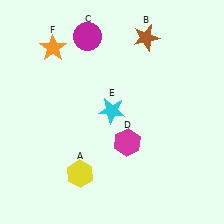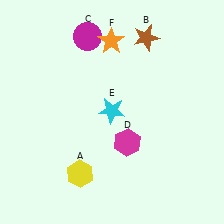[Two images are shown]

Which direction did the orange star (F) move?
The orange star (F) moved right.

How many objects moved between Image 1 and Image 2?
1 object moved between the two images.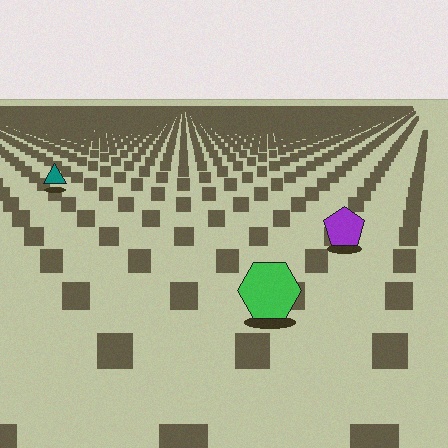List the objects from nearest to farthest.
From nearest to farthest: the green hexagon, the purple pentagon, the teal triangle.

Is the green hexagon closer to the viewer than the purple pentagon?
Yes. The green hexagon is closer — you can tell from the texture gradient: the ground texture is coarser near it.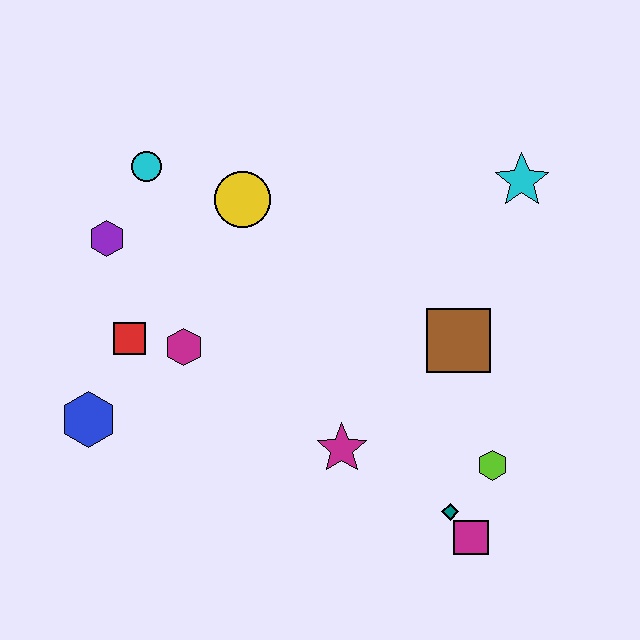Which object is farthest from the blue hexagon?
The cyan star is farthest from the blue hexagon.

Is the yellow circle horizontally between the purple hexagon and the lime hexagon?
Yes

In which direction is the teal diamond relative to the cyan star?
The teal diamond is below the cyan star.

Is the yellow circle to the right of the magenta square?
No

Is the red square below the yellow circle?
Yes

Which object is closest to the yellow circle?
The cyan circle is closest to the yellow circle.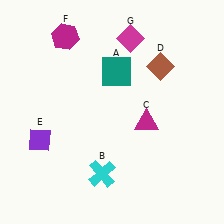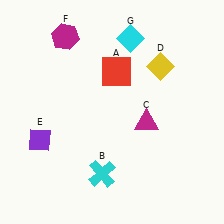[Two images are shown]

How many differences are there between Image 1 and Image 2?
There are 3 differences between the two images.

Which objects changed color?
A changed from teal to red. D changed from brown to yellow. G changed from magenta to cyan.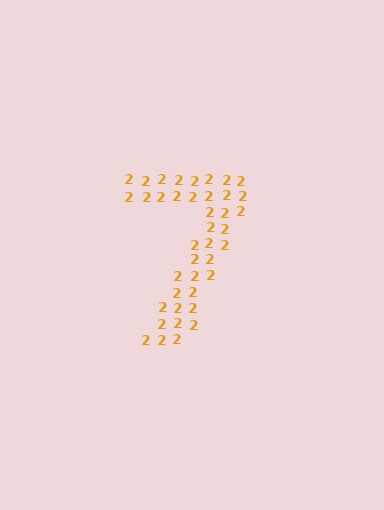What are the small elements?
The small elements are digit 2's.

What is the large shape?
The large shape is the digit 7.